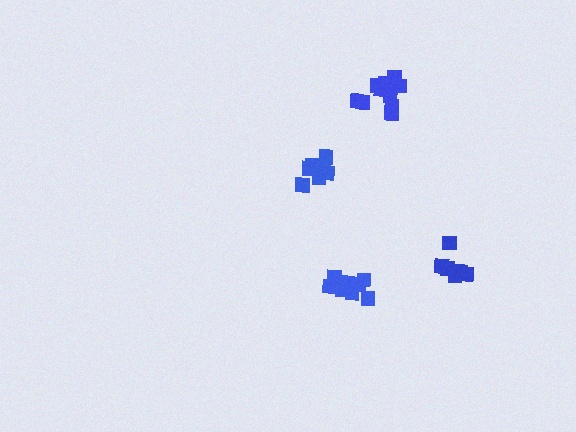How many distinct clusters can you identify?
There are 4 distinct clusters.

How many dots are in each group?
Group 1: 9 dots, Group 2: 11 dots, Group 3: 8 dots, Group 4: 9 dots (37 total).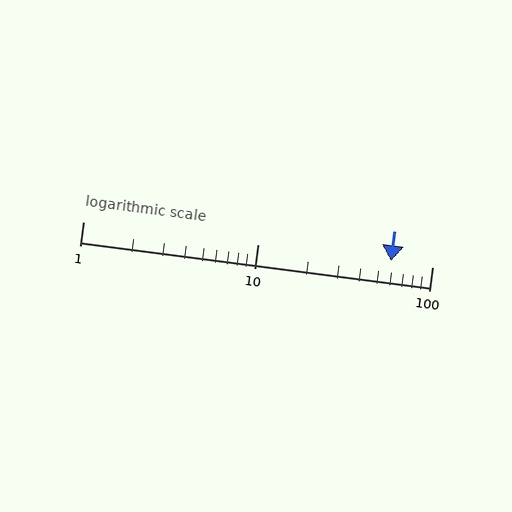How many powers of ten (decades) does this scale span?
The scale spans 2 decades, from 1 to 100.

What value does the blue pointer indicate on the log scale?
The pointer indicates approximately 58.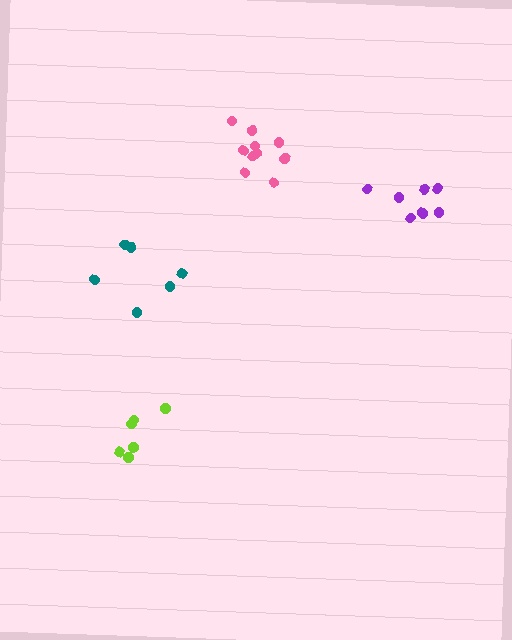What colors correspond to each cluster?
The clusters are colored: teal, purple, lime, pink.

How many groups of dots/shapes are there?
There are 4 groups.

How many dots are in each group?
Group 1: 6 dots, Group 2: 7 dots, Group 3: 6 dots, Group 4: 10 dots (29 total).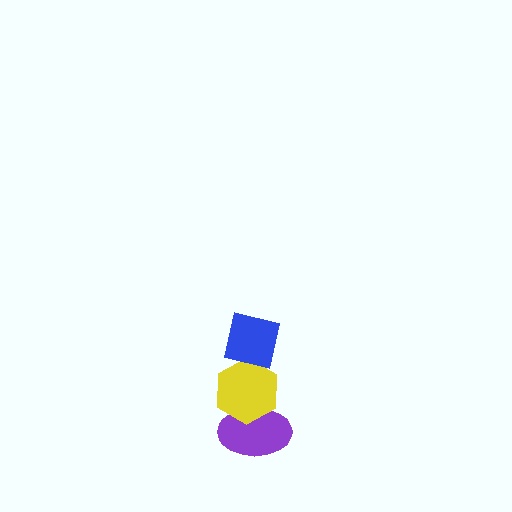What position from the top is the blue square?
The blue square is 1st from the top.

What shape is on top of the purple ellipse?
The yellow hexagon is on top of the purple ellipse.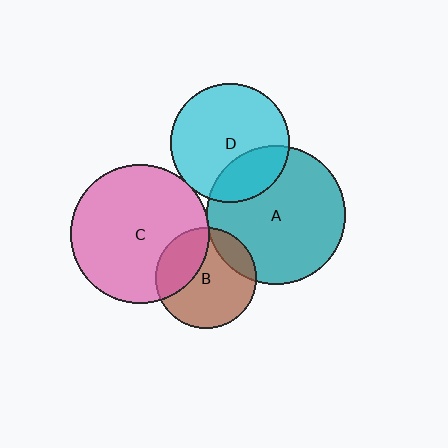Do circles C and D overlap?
Yes.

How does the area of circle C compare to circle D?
Approximately 1.4 times.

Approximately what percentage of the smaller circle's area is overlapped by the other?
Approximately 5%.